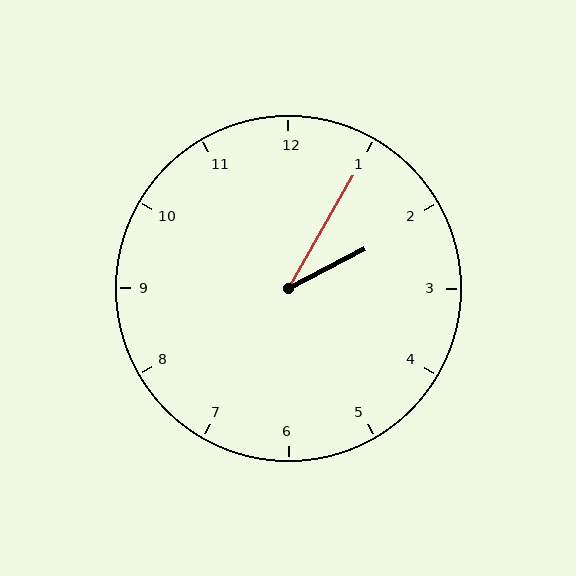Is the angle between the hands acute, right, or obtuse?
It is acute.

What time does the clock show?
2:05.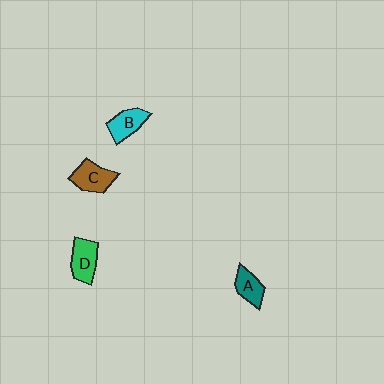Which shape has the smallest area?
Shape A (teal).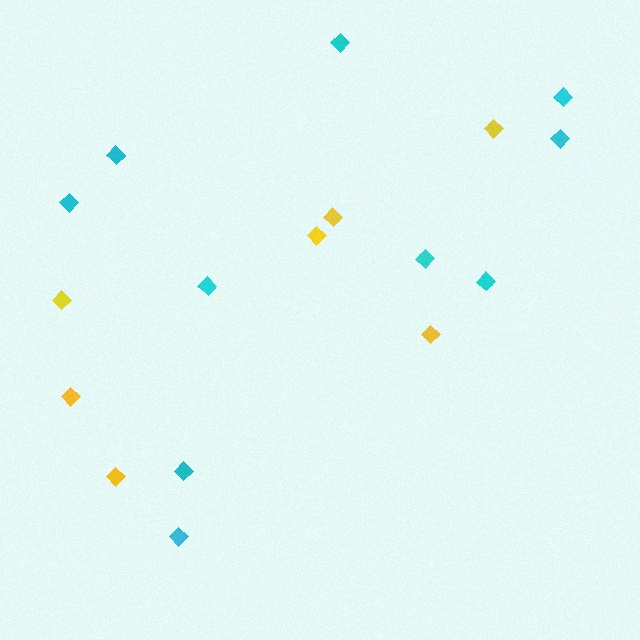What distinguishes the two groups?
There are 2 groups: one group of cyan diamonds (10) and one group of yellow diamonds (7).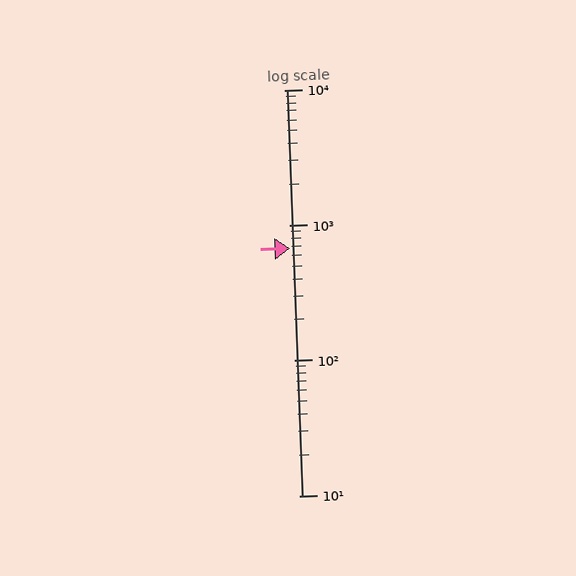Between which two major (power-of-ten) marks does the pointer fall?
The pointer is between 100 and 1000.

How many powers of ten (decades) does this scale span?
The scale spans 3 decades, from 10 to 10000.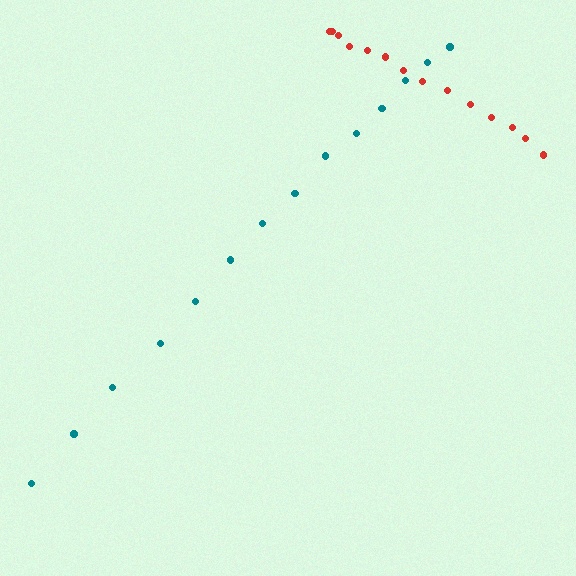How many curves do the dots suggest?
There are 2 distinct paths.